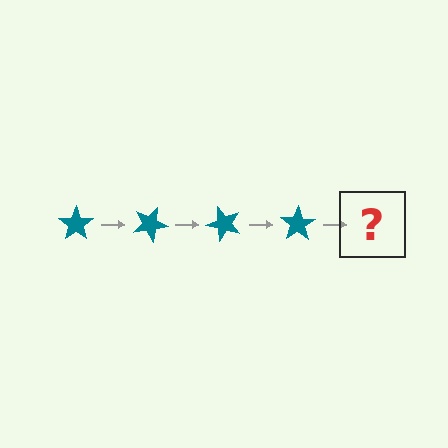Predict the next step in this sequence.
The next step is a teal star rotated 100 degrees.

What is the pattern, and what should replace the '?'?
The pattern is that the star rotates 25 degrees each step. The '?' should be a teal star rotated 100 degrees.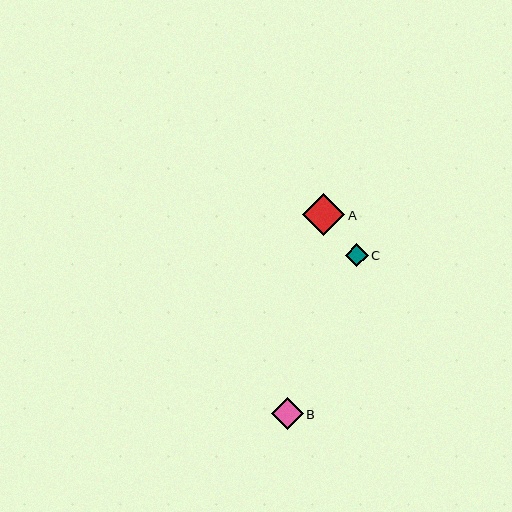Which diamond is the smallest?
Diamond C is the smallest with a size of approximately 23 pixels.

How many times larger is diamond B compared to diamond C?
Diamond B is approximately 1.4 times the size of diamond C.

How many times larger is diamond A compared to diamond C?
Diamond A is approximately 1.9 times the size of diamond C.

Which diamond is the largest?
Diamond A is the largest with a size of approximately 42 pixels.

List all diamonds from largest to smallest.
From largest to smallest: A, B, C.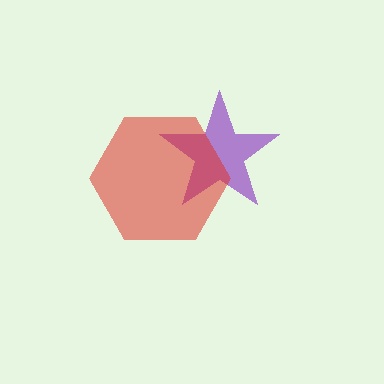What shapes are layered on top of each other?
The layered shapes are: a purple star, a red hexagon.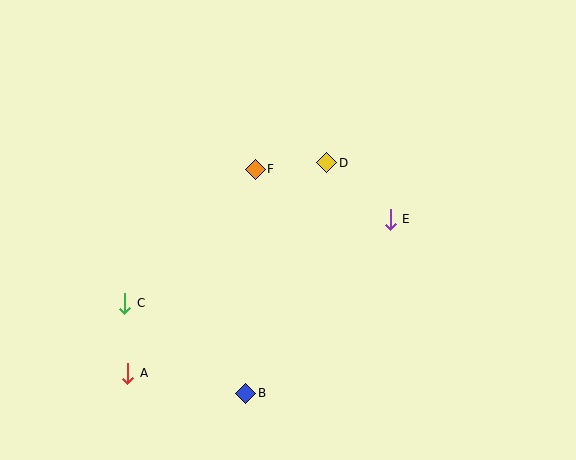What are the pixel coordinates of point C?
Point C is at (125, 303).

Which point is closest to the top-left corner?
Point F is closest to the top-left corner.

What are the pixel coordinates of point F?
Point F is at (255, 169).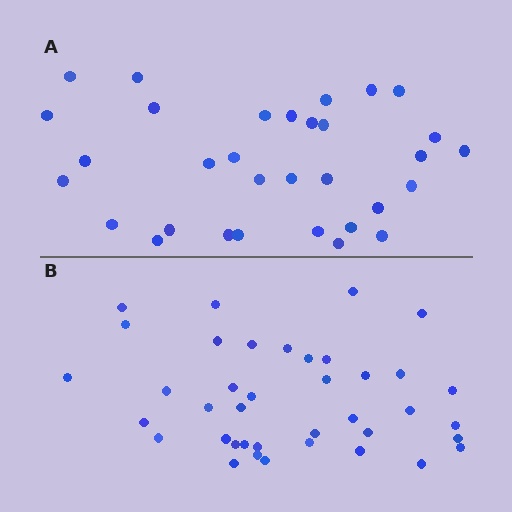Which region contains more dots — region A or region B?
Region B (the bottom region) has more dots.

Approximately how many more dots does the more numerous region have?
Region B has roughly 8 or so more dots than region A.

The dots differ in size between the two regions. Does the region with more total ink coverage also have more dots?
No. Region A has more total ink coverage because its dots are larger, but region B actually contains more individual dots. Total area can be misleading — the number of items is what matters here.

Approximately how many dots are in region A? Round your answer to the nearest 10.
About 30 dots. (The exact count is 32, which rounds to 30.)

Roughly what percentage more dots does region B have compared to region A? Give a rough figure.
About 20% more.